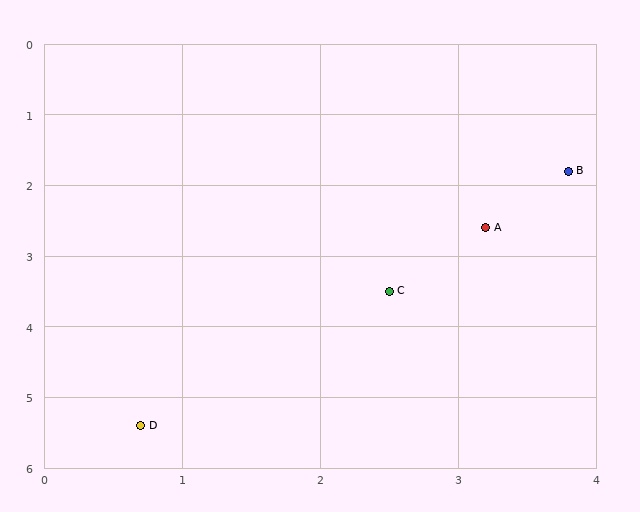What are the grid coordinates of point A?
Point A is at approximately (3.2, 2.6).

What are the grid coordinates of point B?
Point B is at approximately (3.8, 1.8).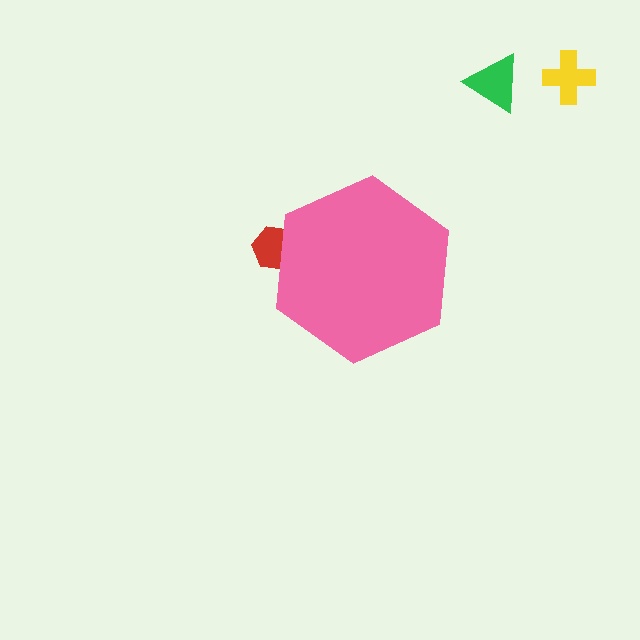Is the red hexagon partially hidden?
Yes, the red hexagon is partially hidden behind the pink hexagon.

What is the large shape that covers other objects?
A pink hexagon.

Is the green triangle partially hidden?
No, the green triangle is fully visible.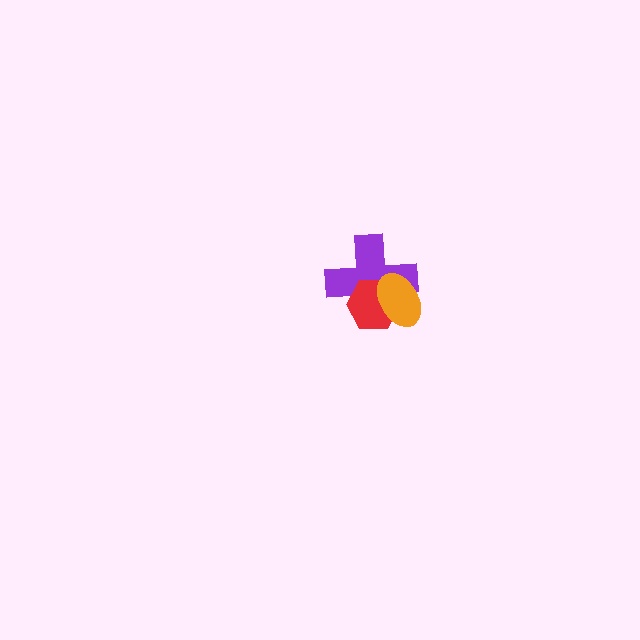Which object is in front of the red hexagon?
The orange ellipse is in front of the red hexagon.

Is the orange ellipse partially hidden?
No, no other shape covers it.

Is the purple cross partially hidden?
Yes, it is partially covered by another shape.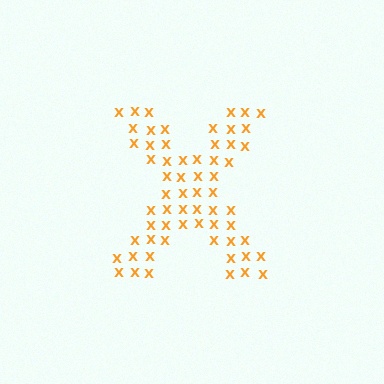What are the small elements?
The small elements are letter X's.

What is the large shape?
The large shape is the letter X.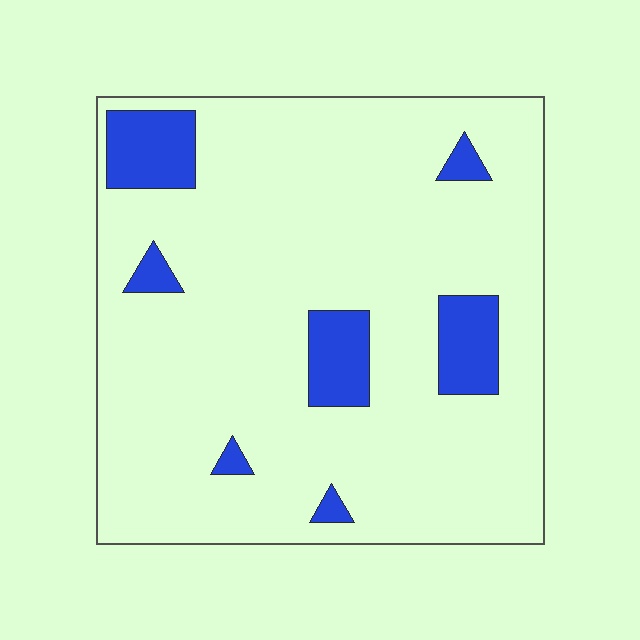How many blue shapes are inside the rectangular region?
7.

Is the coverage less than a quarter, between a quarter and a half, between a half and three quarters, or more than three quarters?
Less than a quarter.